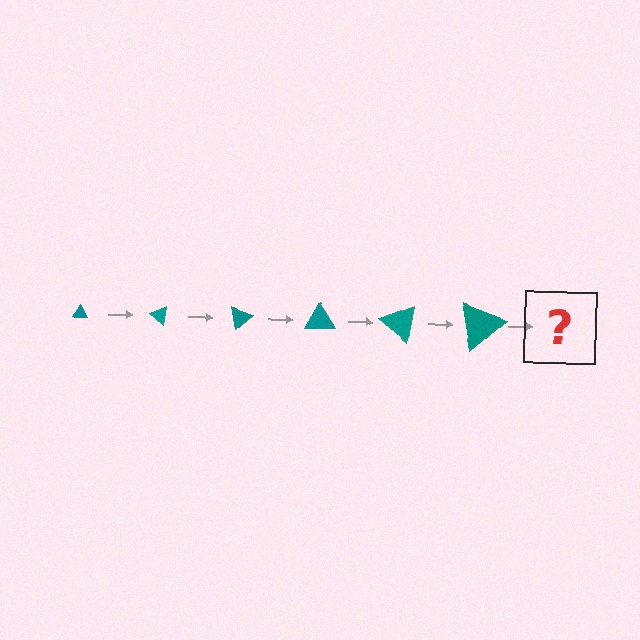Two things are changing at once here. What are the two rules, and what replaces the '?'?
The two rules are that the triangle grows larger each step and it rotates 40 degrees each step. The '?' should be a triangle, larger than the previous one and rotated 240 degrees from the start.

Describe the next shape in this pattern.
It should be a triangle, larger than the previous one and rotated 240 degrees from the start.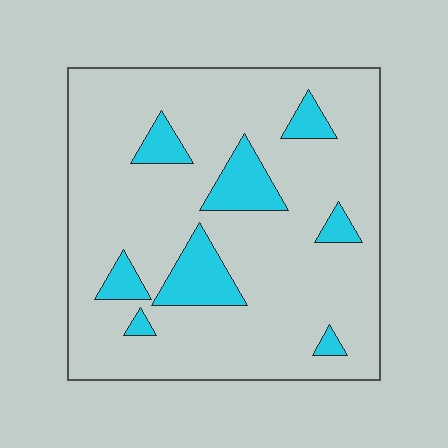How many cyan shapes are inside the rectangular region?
8.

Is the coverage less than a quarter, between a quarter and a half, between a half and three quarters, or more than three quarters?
Less than a quarter.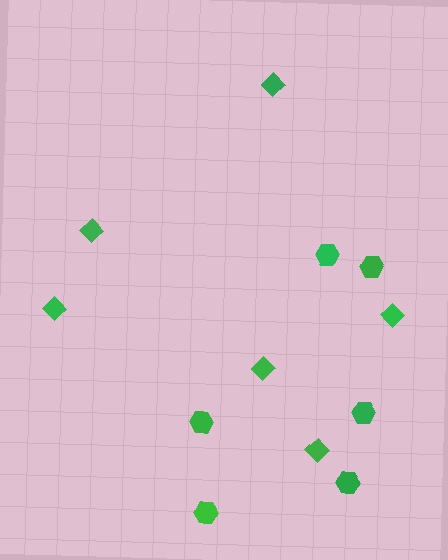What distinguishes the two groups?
There are 2 groups: one group of diamonds (6) and one group of hexagons (6).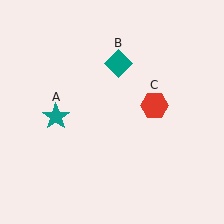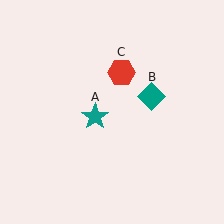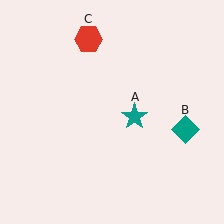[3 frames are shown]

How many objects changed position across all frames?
3 objects changed position: teal star (object A), teal diamond (object B), red hexagon (object C).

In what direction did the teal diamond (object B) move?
The teal diamond (object B) moved down and to the right.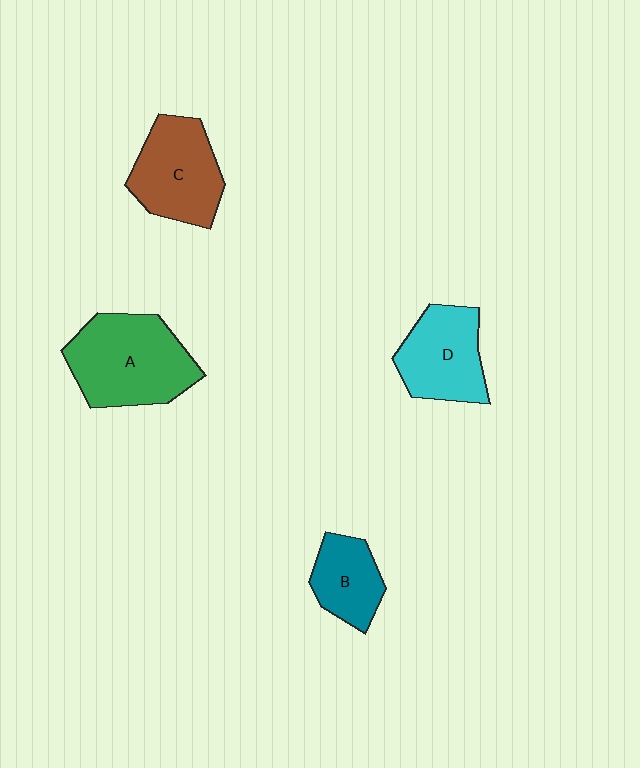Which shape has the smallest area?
Shape B (teal).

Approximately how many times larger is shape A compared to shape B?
Approximately 1.9 times.